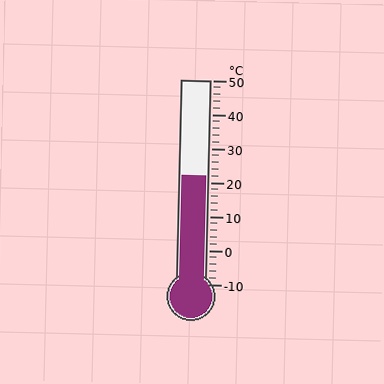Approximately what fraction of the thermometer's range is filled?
The thermometer is filled to approximately 55% of its range.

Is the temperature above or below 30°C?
The temperature is below 30°C.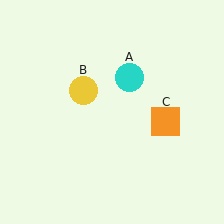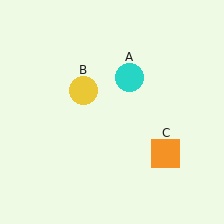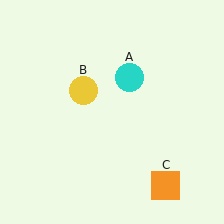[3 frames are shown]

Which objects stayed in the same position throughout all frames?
Cyan circle (object A) and yellow circle (object B) remained stationary.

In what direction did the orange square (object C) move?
The orange square (object C) moved down.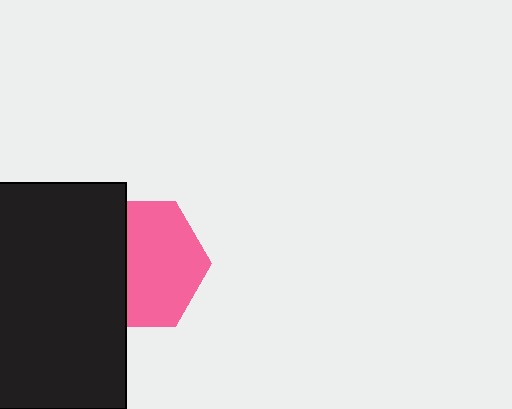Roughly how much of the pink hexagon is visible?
About half of it is visible (roughly 61%).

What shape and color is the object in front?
The object in front is a black rectangle.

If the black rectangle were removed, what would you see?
You would see the complete pink hexagon.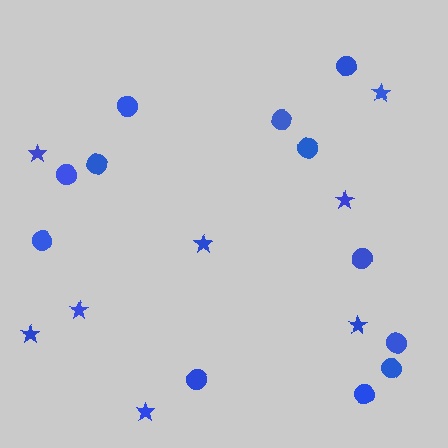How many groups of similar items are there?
There are 2 groups: one group of circles (12) and one group of stars (8).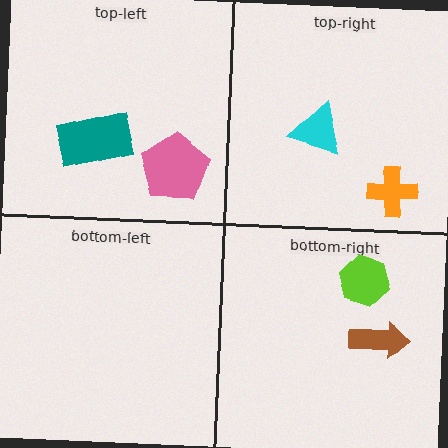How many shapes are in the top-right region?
2.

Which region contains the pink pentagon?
The top-left region.